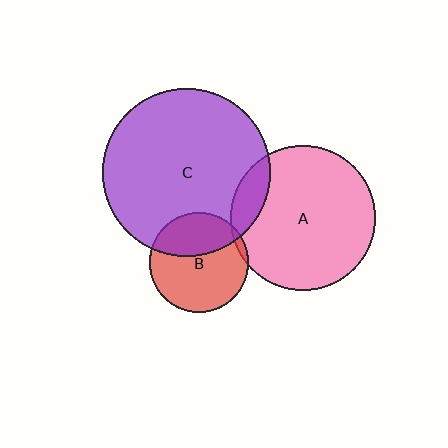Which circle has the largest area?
Circle C (purple).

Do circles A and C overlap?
Yes.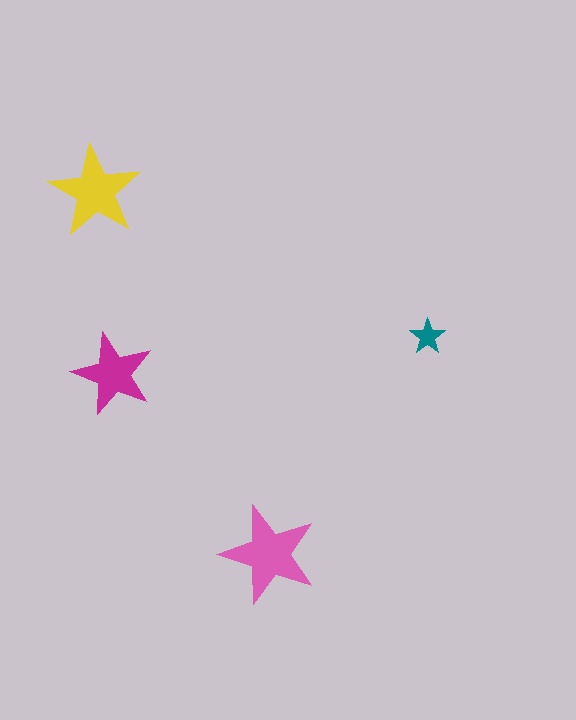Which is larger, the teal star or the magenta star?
The magenta one.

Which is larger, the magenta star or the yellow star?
The yellow one.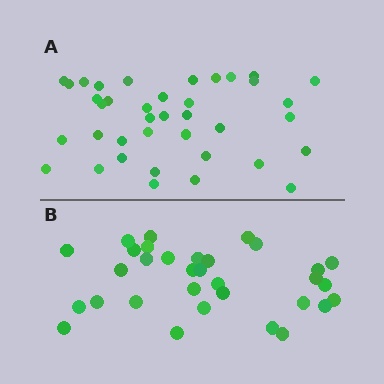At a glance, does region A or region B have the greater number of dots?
Region A (the top region) has more dots.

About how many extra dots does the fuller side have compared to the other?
Region A has about 6 more dots than region B.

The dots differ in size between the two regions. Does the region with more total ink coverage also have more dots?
No. Region B has more total ink coverage because its dots are larger, but region A actually contains more individual dots. Total area can be misleading — the number of items is what matters here.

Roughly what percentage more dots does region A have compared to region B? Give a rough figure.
About 20% more.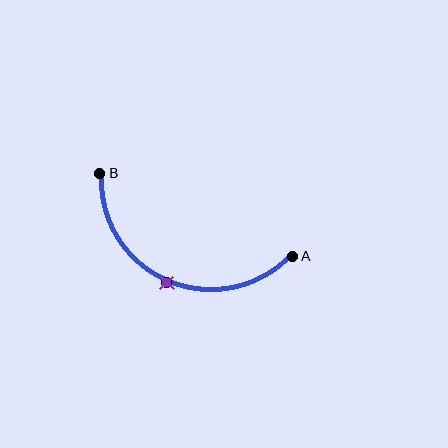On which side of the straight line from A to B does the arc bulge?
The arc bulges below the straight line connecting A and B.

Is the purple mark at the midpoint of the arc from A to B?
Yes. The purple mark lies on the arc at equal arc-length from both A and B — it is the arc midpoint.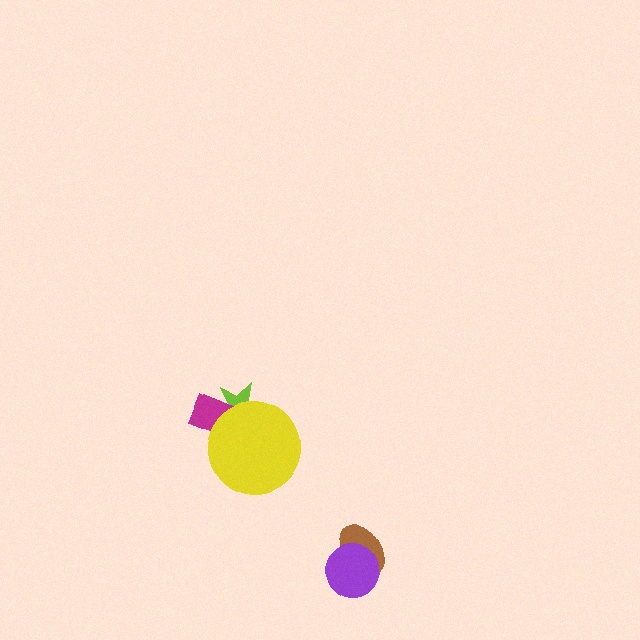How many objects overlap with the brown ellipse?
1 object overlaps with the brown ellipse.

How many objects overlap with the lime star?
2 objects overlap with the lime star.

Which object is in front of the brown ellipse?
The purple circle is in front of the brown ellipse.